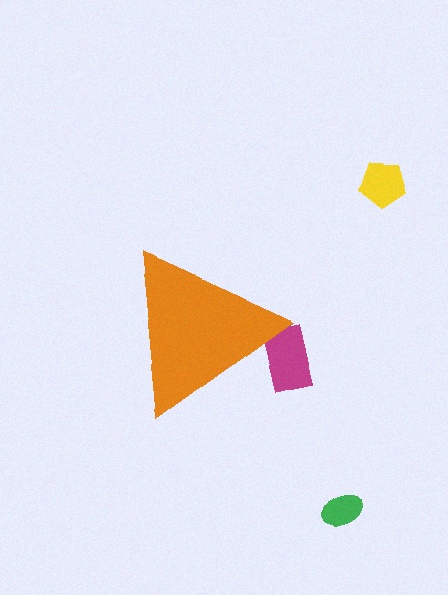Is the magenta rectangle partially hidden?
Yes, the magenta rectangle is partially hidden behind the orange triangle.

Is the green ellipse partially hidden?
No, the green ellipse is fully visible.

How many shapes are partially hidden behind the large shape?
1 shape is partially hidden.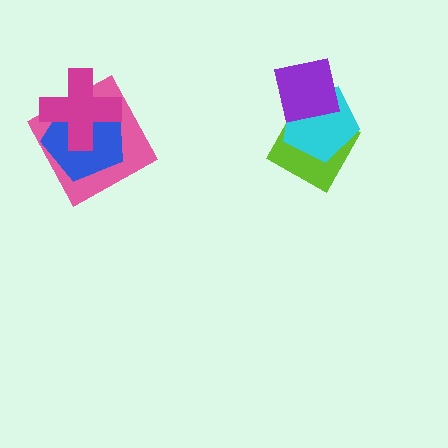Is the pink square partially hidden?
Yes, it is partially covered by another shape.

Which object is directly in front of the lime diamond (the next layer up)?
The cyan pentagon is directly in front of the lime diamond.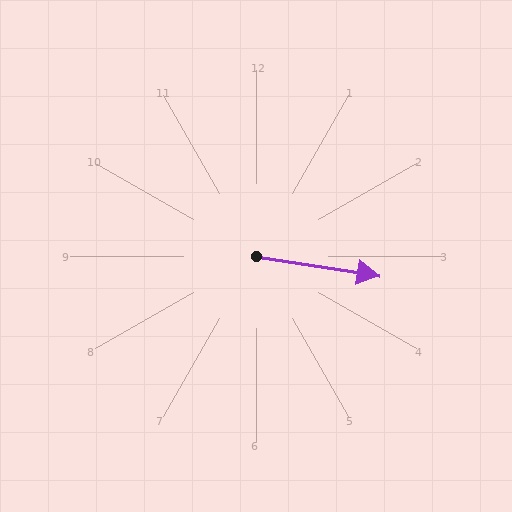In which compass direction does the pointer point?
East.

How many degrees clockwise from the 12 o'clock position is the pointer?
Approximately 99 degrees.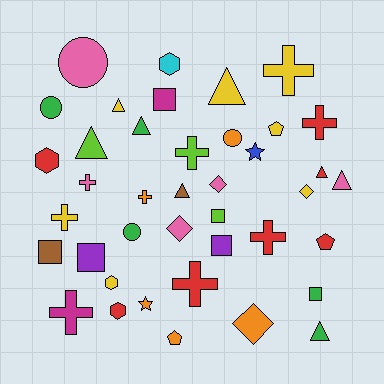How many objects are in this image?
There are 40 objects.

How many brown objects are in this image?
There are 2 brown objects.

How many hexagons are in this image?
There are 4 hexagons.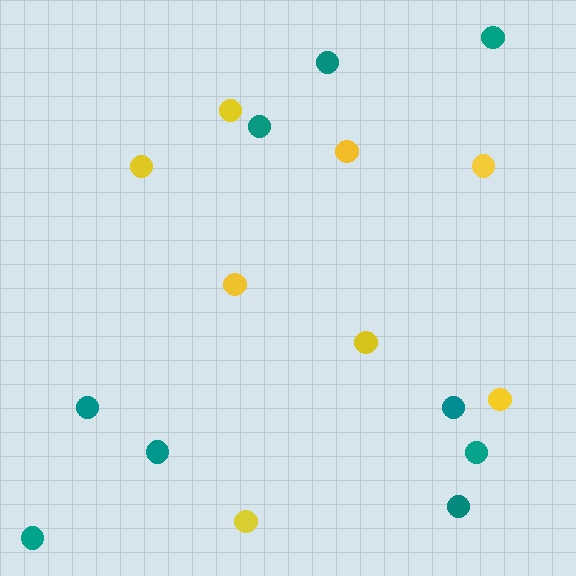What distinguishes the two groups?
There are 2 groups: one group of yellow circles (8) and one group of teal circles (9).